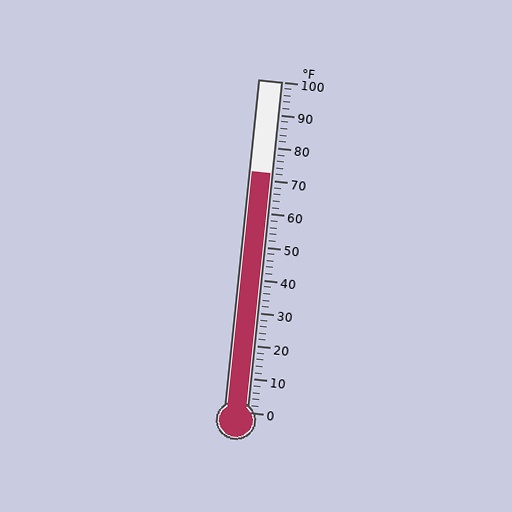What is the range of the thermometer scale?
The thermometer scale ranges from 0°F to 100°F.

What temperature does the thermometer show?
The thermometer shows approximately 72°F.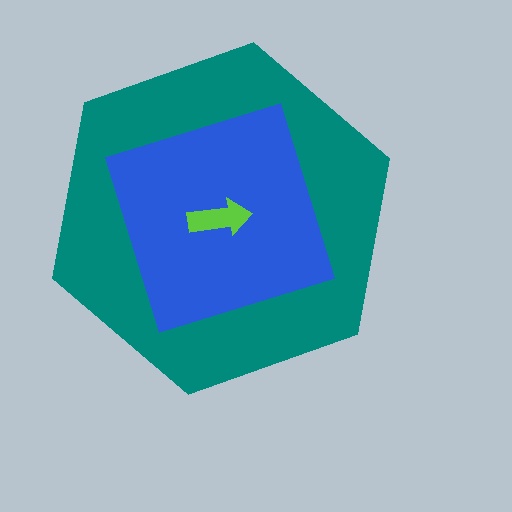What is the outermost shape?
The teal hexagon.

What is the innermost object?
The lime arrow.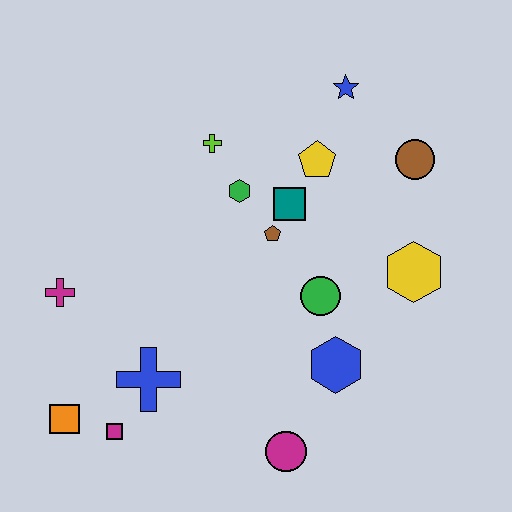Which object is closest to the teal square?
The brown pentagon is closest to the teal square.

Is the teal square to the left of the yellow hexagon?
Yes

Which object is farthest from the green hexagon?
The orange square is farthest from the green hexagon.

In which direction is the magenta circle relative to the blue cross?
The magenta circle is to the right of the blue cross.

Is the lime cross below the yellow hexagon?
No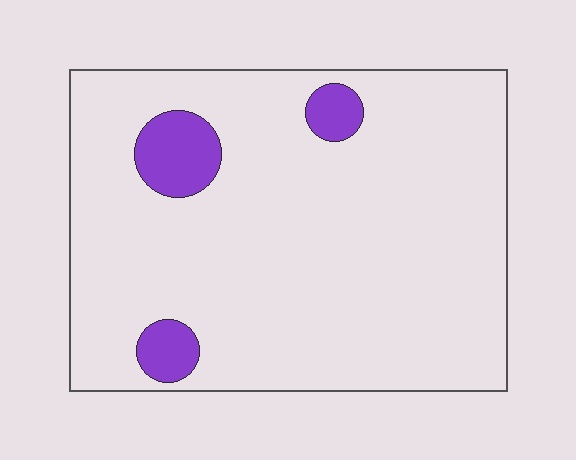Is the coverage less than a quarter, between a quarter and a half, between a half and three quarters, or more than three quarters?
Less than a quarter.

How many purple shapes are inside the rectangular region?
3.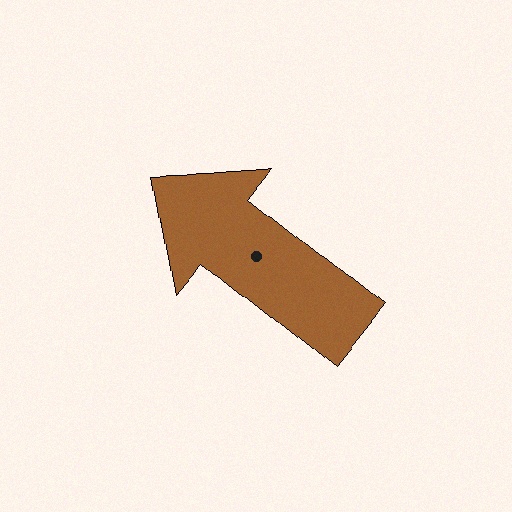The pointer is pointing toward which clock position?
Roughly 10 o'clock.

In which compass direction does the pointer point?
Northwest.